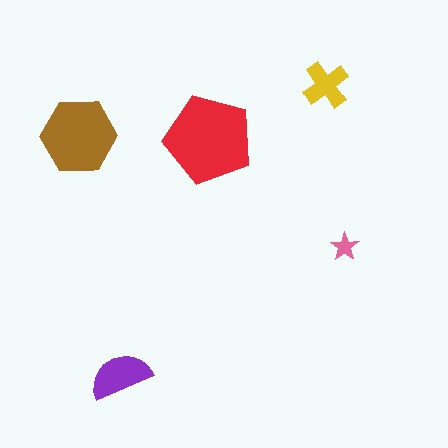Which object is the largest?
The red pentagon.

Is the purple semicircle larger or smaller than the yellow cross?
Larger.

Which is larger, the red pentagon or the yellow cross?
The red pentagon.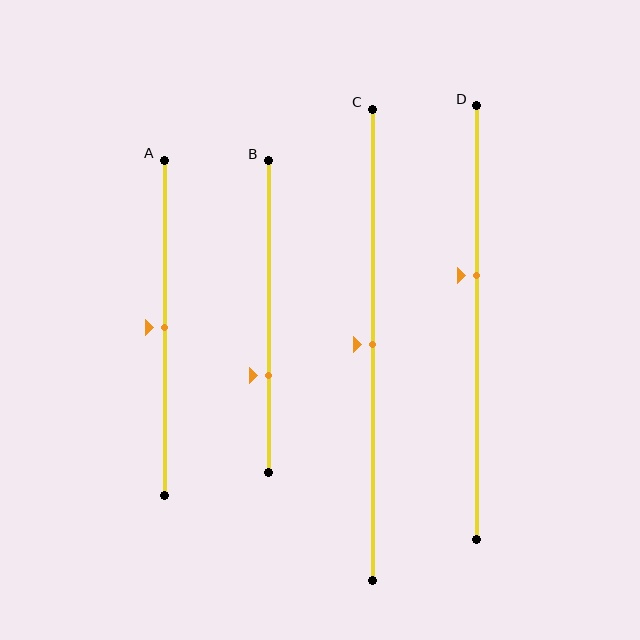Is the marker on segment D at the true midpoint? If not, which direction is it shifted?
No, the marker on segment D is shifted upward by about 11% of the segment length.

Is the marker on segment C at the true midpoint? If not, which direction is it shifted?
Yes, the marker on segment C is at the true midpoint.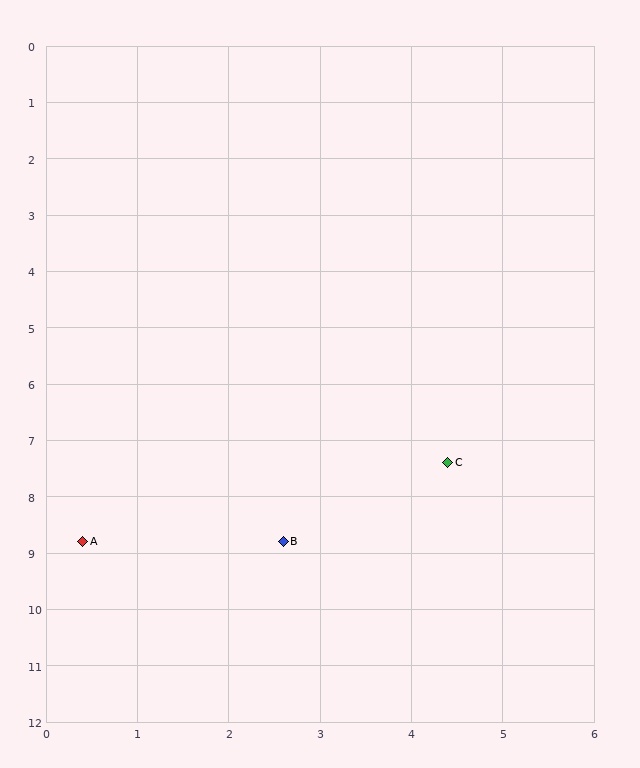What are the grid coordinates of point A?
Point A is at approximately (0.4, 8.8).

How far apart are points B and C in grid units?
Points B and C are about 2.3 grid units apart.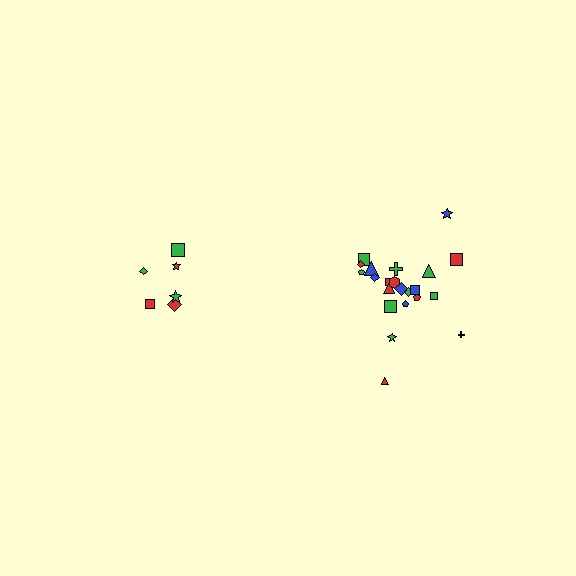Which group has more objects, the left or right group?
The right group.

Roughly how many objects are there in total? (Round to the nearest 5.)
Roughly 30 objects in total.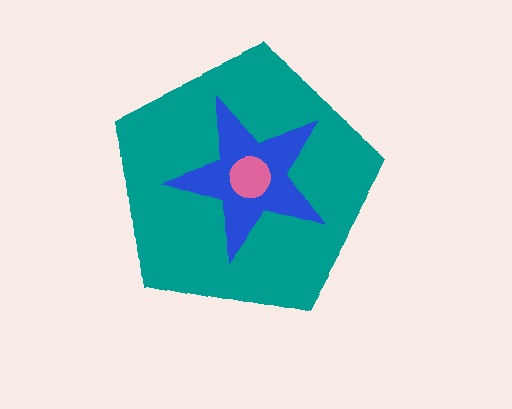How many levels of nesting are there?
3.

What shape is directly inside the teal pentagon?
The blue star.